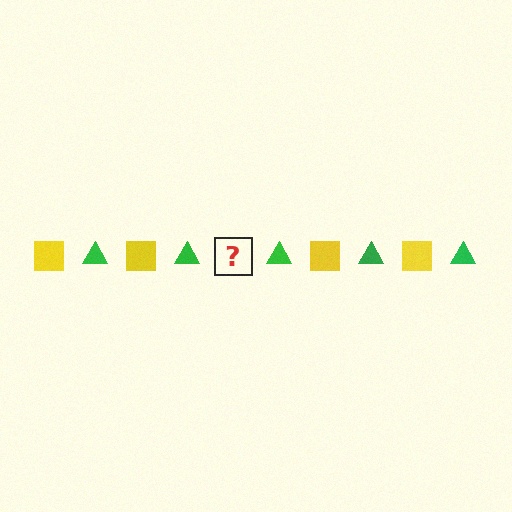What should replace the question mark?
The question mark should be replaced with a yellow square.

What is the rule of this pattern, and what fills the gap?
The rule is that the pattern alternates between yellow square and green triangle. The gap should be filled with a yellow square.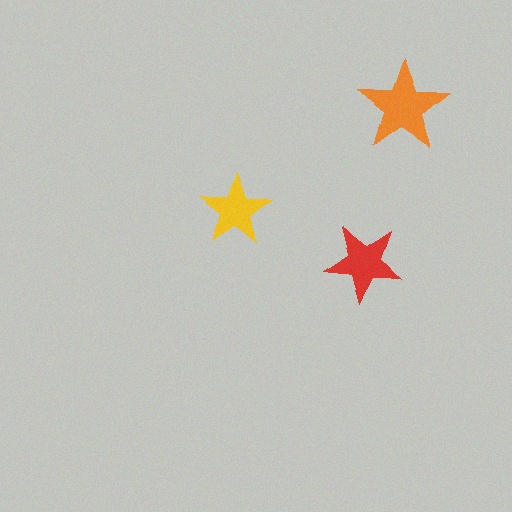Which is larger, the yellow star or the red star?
The red one.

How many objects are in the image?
There are 3 objects in the image.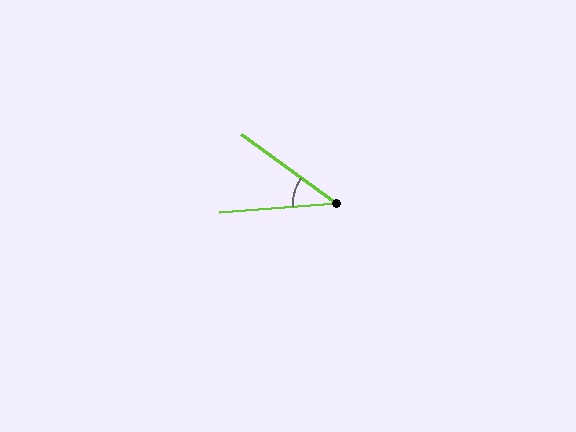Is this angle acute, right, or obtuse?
It is acute.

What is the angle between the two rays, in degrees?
Approximately 40 degrees.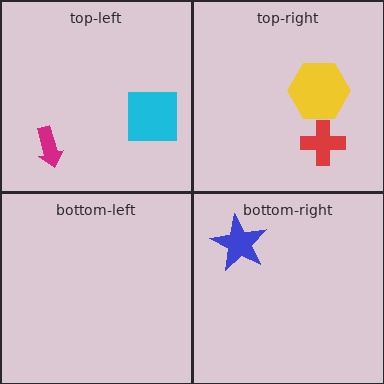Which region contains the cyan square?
The top-left region.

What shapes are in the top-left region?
The magenta arrow, the cyan square.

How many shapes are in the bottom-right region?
1.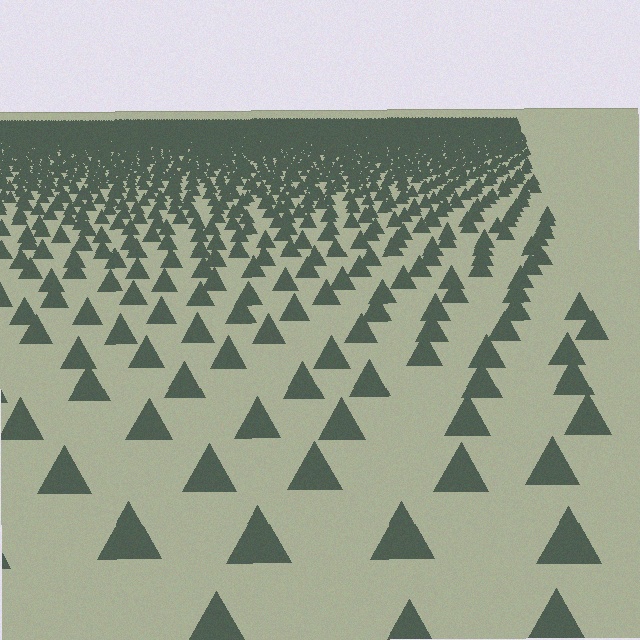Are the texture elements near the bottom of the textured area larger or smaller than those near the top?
Larger. Near the bottom, elements are closer to the viewer and appear at a bigger on-screen size.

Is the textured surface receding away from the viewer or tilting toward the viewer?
The surface is receding away from the viewer. Texture elements get smaller and denser toward the top.